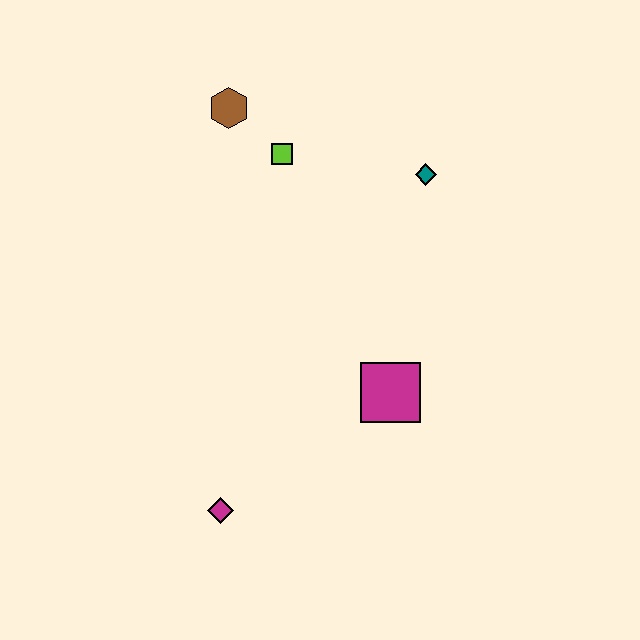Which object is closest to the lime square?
The brown hexagon is closest to the lime square.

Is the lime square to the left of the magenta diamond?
No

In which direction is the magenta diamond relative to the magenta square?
The magenta diamond is to the left of the magenta square.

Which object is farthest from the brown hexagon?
The magenta diamond is farthest from the brown hexagon.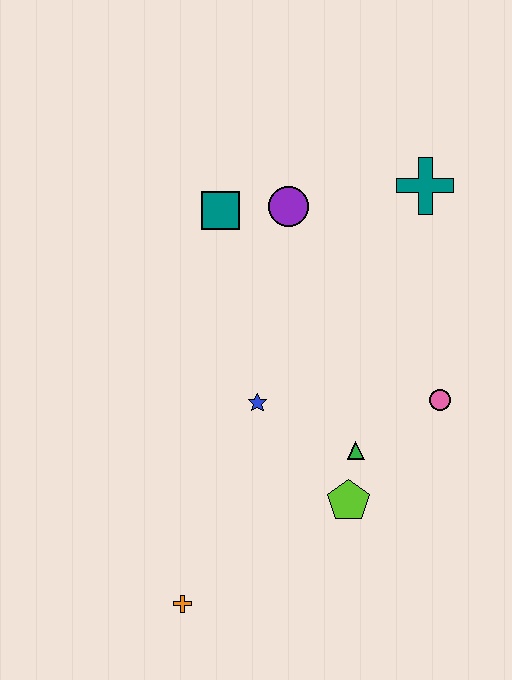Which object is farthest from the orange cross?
The teal cross is farthest from the orange cross.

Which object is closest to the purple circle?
The teal square is closest to the purple circle.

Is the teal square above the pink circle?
Yes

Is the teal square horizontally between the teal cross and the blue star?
No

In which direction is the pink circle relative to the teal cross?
The pink circle is below the teal cross.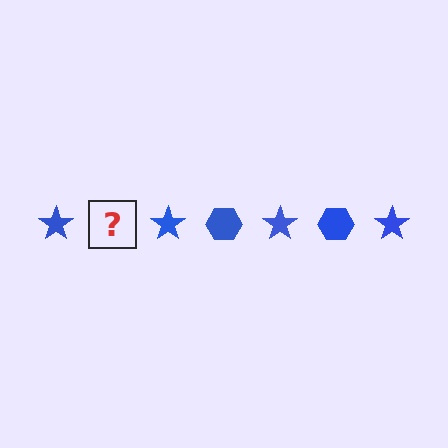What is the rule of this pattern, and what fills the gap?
The rule is that the pattern cycles through star, hexagon shapes in blue. The gap should be filled with a blue hexagon.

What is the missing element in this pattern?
The missing element is a blue hexagon.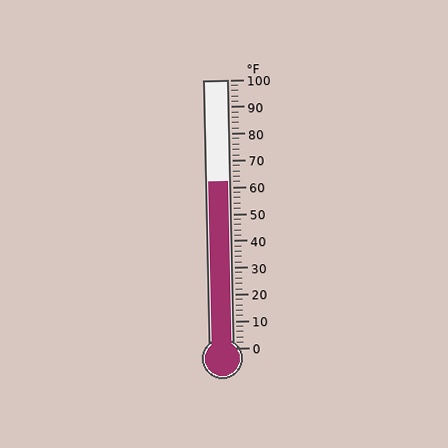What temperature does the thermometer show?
The thermometer shows approximately 62°F.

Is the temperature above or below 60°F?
The temperature is above 60°F.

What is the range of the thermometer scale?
The thermometer scale ranges from 0°F to 100°F.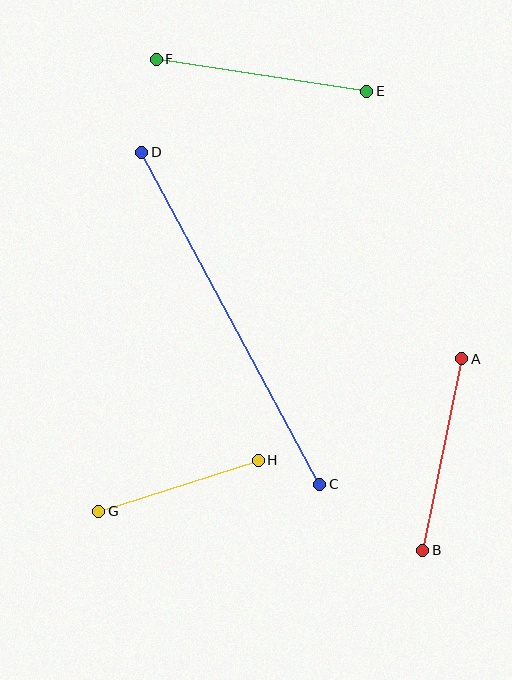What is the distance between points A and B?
The distance is approximately 196 pixels.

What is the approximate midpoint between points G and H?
The midpoint is at approximately (179, 486) pixels.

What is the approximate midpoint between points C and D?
The midpoint is at approximately (231, 318) pixels.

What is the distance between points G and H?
The distance is approximately 167 pixels.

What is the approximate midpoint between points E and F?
The midpoint is at approximately (261, 75) pixels.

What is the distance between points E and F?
The distance is approximately 213 pixels.